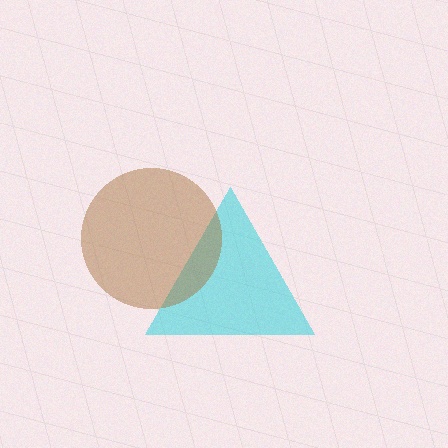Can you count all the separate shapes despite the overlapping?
Yes, there are 2 separate shapes.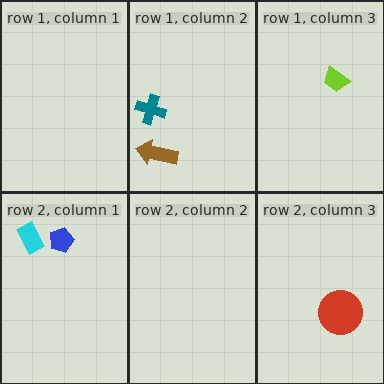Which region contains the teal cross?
The row 1, column 2 region.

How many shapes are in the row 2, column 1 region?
2.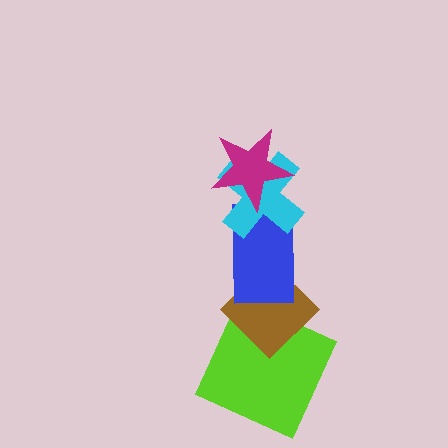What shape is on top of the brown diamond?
The blue rectangle is on top of the brown diamond.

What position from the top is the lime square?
The lime square is 5th from the top.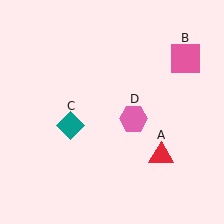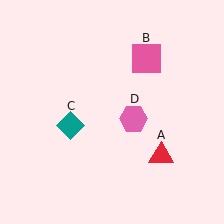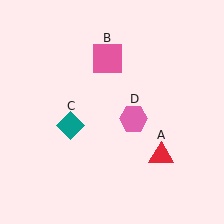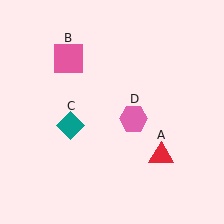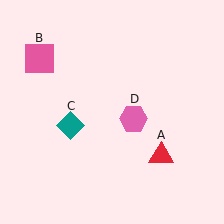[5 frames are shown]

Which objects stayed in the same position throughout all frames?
Red triangle (object A) and teal diamond (object C) and pink hexagon (object D) remained stationary.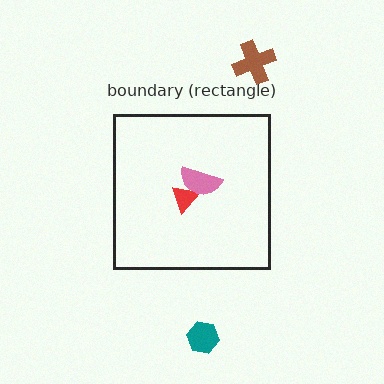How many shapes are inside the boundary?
2 inside, 2 outside.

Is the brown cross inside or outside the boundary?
Outside.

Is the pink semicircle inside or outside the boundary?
Inside.